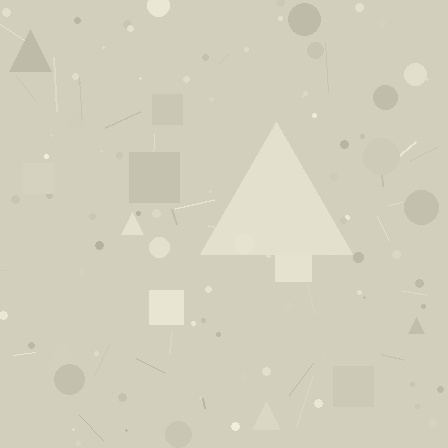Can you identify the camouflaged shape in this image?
The camouflaged shape is a triangle.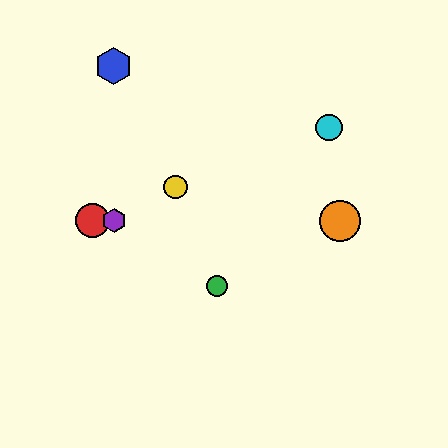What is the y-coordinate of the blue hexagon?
The blue hexagon is at y≈66.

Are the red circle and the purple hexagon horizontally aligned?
Yes, both are at y≈221.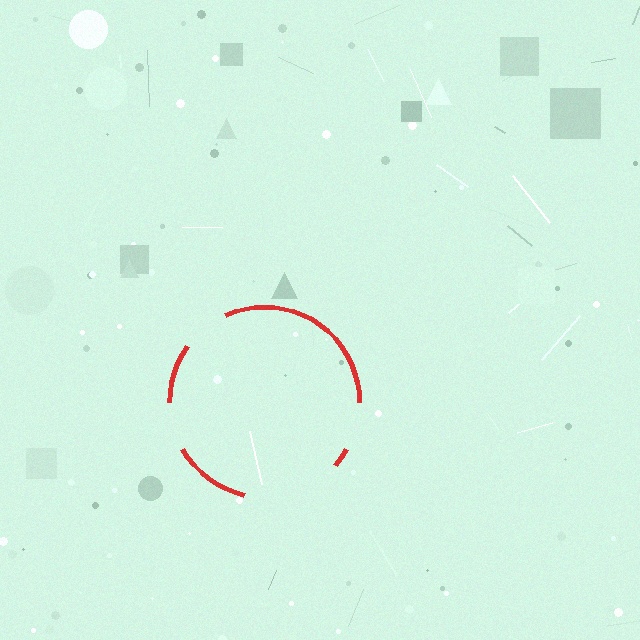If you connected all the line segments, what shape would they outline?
They would outline a circle.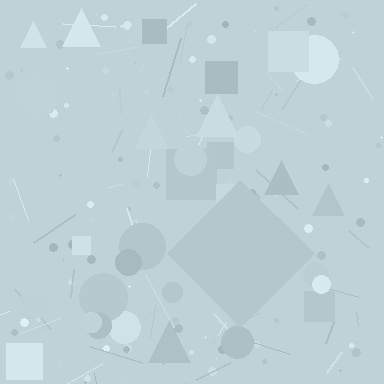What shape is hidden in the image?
A diamond is hidden in the image.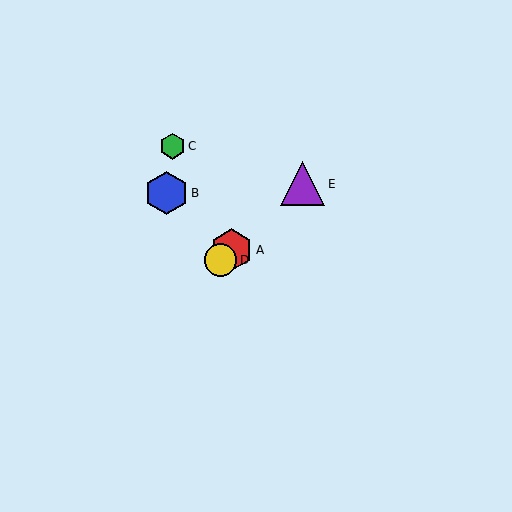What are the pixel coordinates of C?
Object C is at (172, 146).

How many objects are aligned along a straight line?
3 objects (A, D, E) are aligned along a straight line.